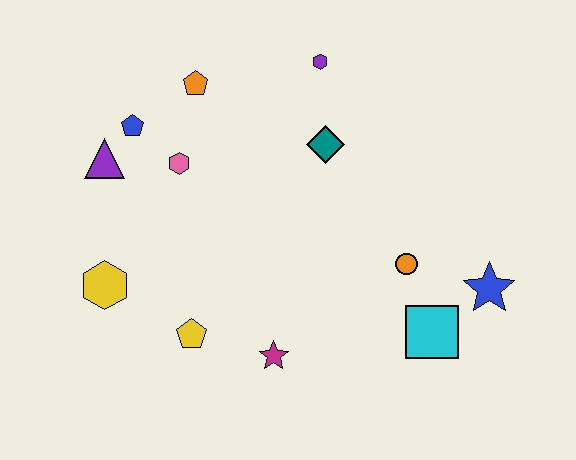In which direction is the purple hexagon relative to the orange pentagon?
The purple hexagon is to the right of the orange pentagon.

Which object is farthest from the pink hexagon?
The blue star is farthest from the pink hexagon.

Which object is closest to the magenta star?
The yellow pentagon is closest to the magenta star.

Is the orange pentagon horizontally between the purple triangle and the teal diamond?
Yes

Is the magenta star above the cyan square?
No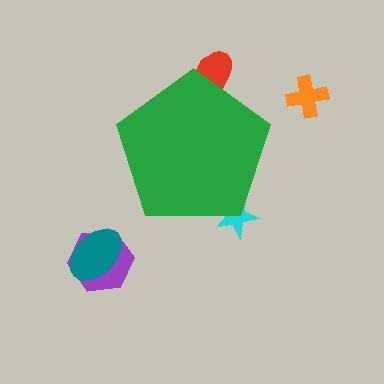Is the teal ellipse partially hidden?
No, the teal ellipse is fully visible.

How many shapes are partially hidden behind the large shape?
2 shapes are partially hidden.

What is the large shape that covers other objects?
A green pentagon.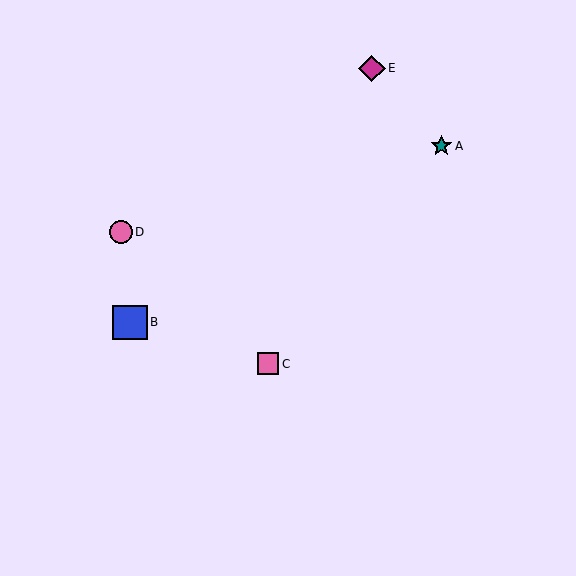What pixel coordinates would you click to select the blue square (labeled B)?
Click at (130, 322) to select the blue square B.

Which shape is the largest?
The blue square (labeled B) is the largest.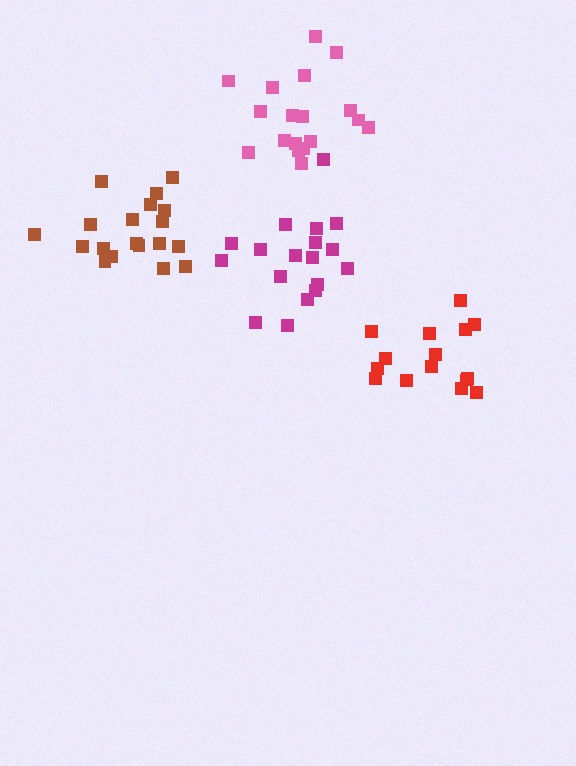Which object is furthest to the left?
The brown cluster is leftmost.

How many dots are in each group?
Group 1: 15 dots, Group 2: 18 dots, Group 3: 19 dots, Group 4: 18 dots (70 total).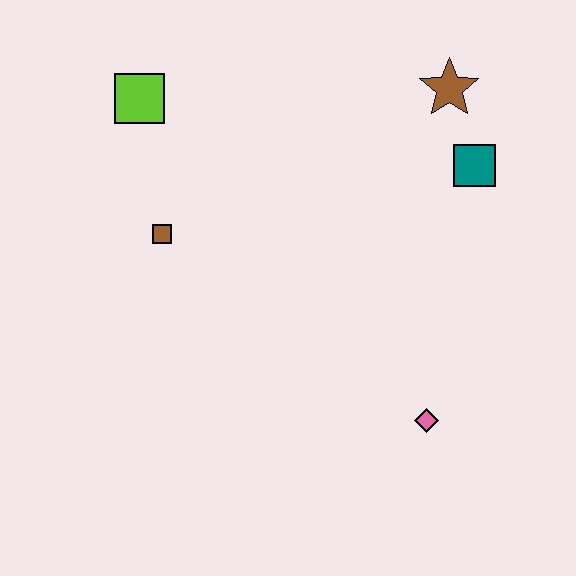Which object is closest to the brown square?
The lime square is closest to the brown square.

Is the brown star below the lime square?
No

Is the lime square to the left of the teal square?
Yes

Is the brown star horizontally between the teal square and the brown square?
Yes